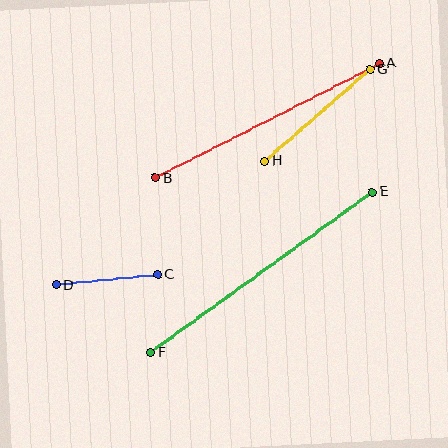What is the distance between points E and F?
The distance is approximately 274 pixels.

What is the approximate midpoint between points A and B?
The midpoint is at approximately (268, 121) pixels.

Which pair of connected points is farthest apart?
Points E and F are farthest apart.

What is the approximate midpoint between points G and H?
The midpoint is at approximately (317, 115) pixels.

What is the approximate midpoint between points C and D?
The midpoint is at approximately (107, 280) pixels.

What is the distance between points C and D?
The distance is approximately 102 pixels.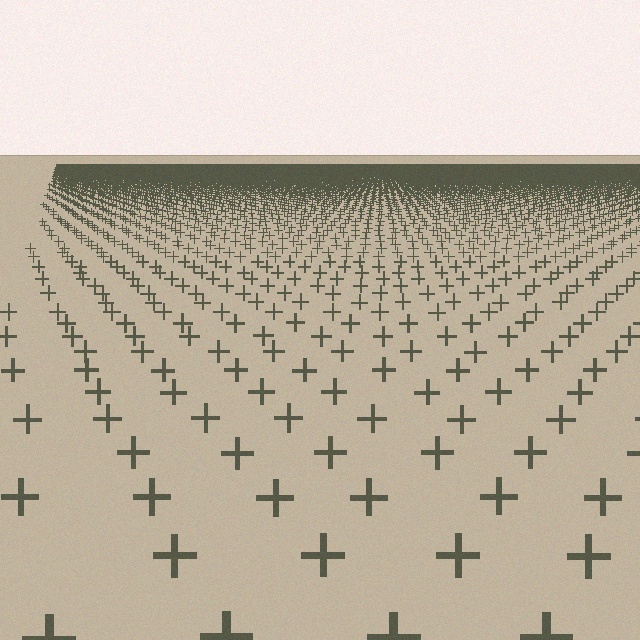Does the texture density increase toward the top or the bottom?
Density increases toward the top.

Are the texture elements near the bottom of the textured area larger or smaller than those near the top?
Larger. Near the bottom, elements are closer to the viewer and appear at a bigger on-screen size.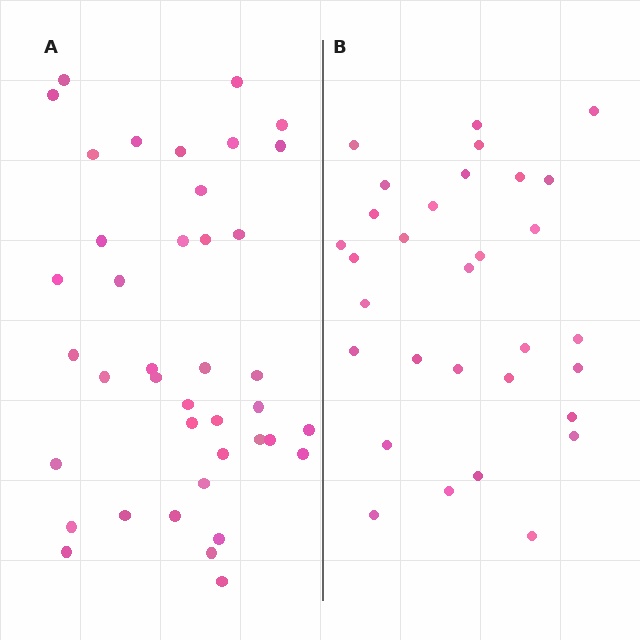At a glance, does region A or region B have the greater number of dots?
Region A (the left region) has more dots.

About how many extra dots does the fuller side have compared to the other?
Region A has roughly 8 or so more dots than region B.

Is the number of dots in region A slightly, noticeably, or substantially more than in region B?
Region A has noticeably more, but not dramatically so. The ratio is roughly 1.3 to 1.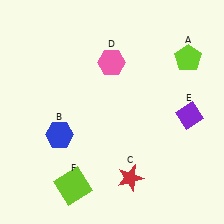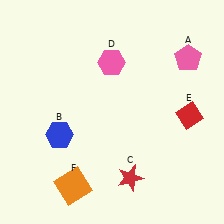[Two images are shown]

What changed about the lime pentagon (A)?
In Image 1, A is lime. In Image 2, it changed to pink.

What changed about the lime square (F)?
In Image 1, F is lime. In Image 2, it changed to orange.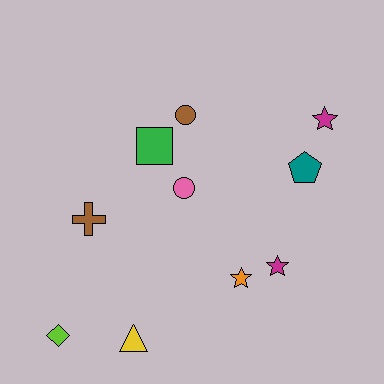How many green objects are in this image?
There is 1 green object.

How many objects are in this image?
There are 10 objects.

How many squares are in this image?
There is 1 square.